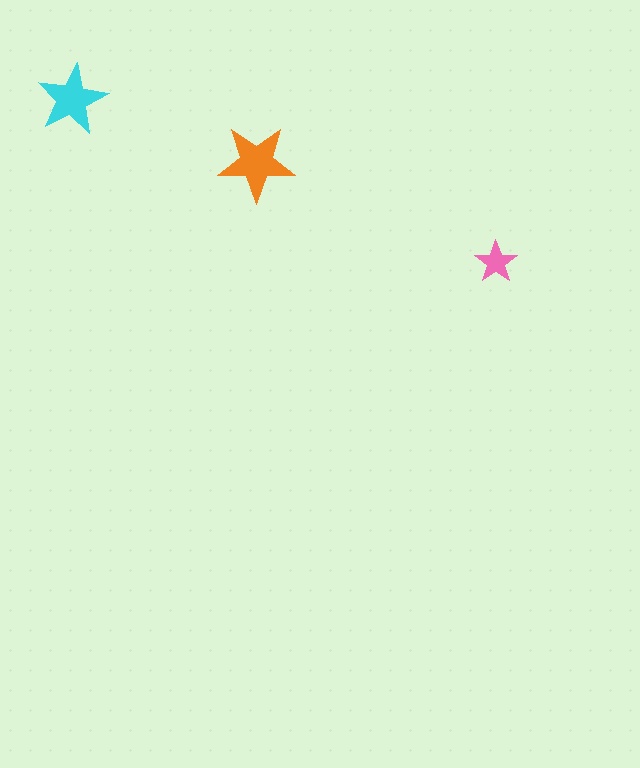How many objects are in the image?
There are 3 objects in the image.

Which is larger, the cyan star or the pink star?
The cyan one.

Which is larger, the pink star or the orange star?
The orange one.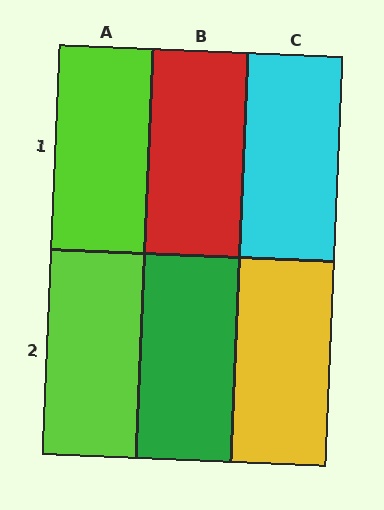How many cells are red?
1 cell is red.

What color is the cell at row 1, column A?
Lime.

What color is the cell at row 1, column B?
Red.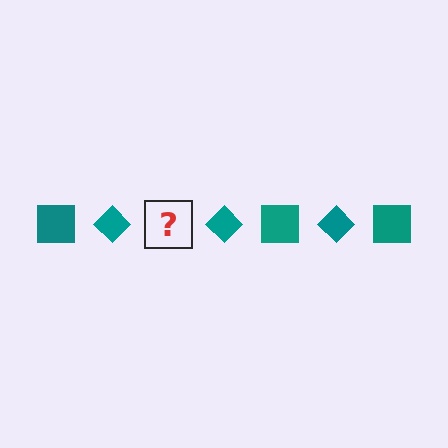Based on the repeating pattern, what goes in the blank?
The blank should be a teal square.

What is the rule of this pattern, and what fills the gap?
The rule is that the pattern cycles through square, diamond shapes in teal. The gap should be filled with a teal square.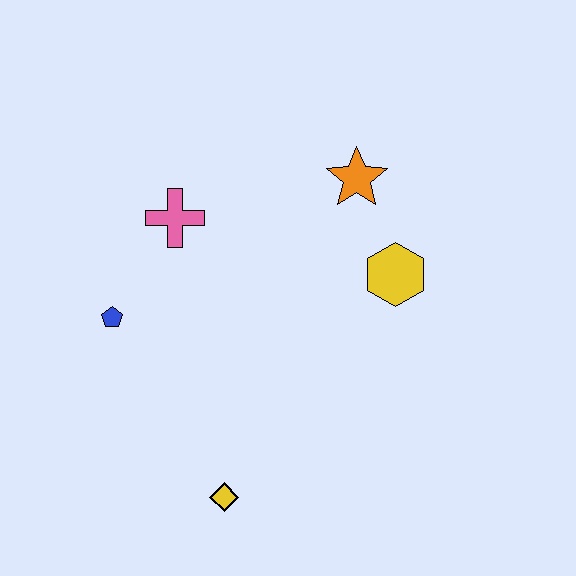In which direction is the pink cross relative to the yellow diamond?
The pink cross is above the yellow diamond.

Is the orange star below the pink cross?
No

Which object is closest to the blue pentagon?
The pink cross is closest to the blue pentagon.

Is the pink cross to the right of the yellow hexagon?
No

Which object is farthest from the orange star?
The yellow diamond is farthest from the orange star.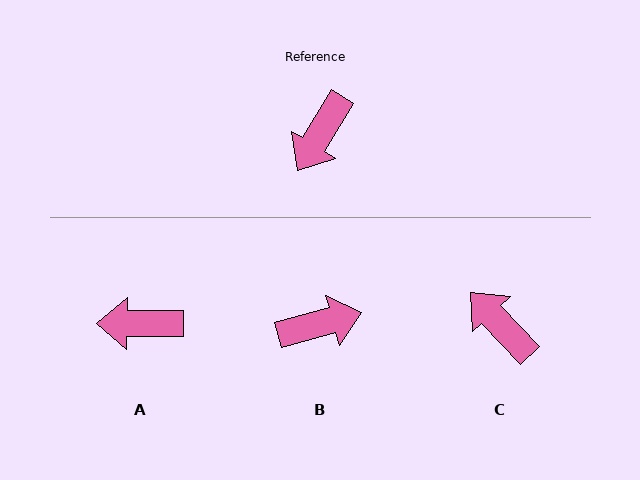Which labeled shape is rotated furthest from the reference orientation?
B, about 136 degrees away.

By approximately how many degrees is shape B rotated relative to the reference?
Approximately 136 degrees counter-clockwise.